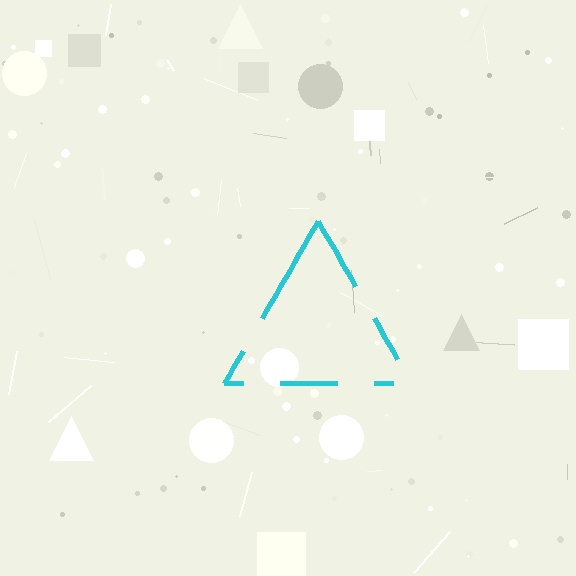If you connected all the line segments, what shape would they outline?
They would outline a triangle.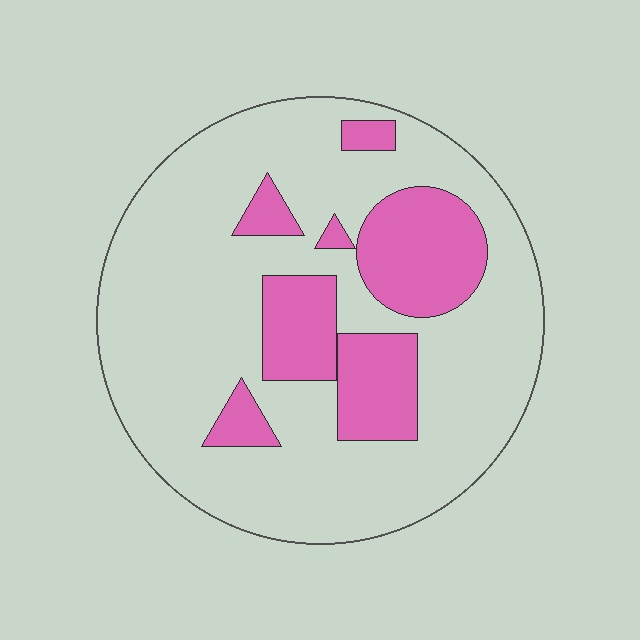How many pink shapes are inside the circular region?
7.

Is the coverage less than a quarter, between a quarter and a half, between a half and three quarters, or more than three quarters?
Less than a quarter.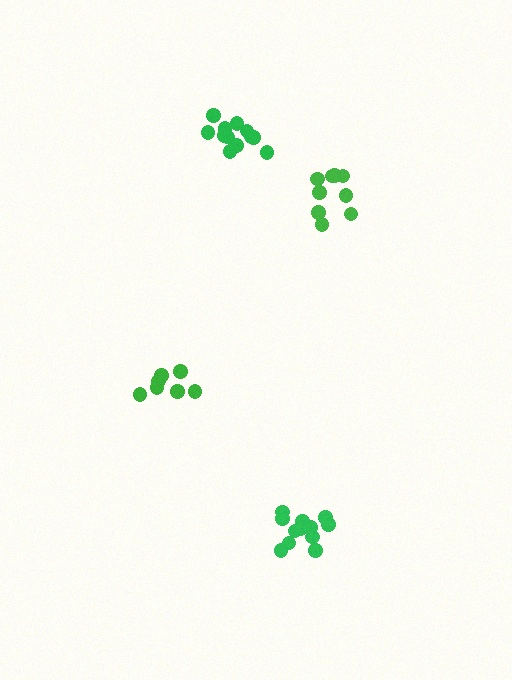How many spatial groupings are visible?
There are 4 spatial groupings.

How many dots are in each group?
Group 1: 12 dots, Group 2: 7 dots, Group 3: 12 dots, Group 4: 9 dots (40 total).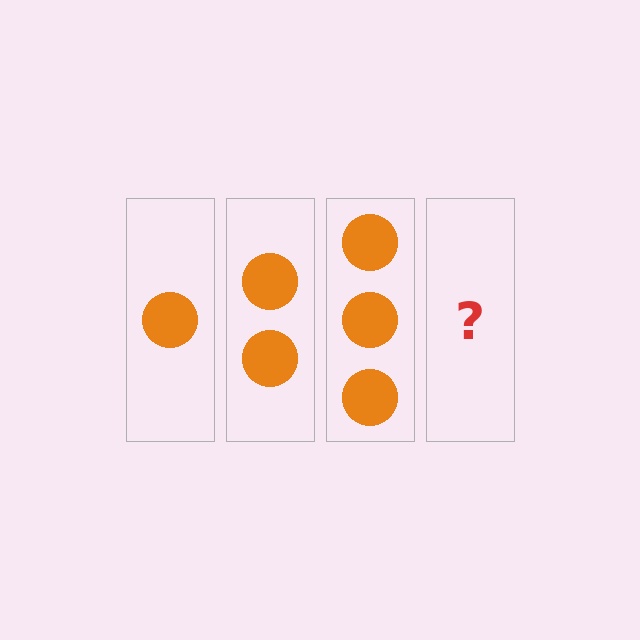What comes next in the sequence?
The next element should be 4 circles.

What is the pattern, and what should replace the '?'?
The pattern is that each step adds one more circle. The '?' should be 4 circles.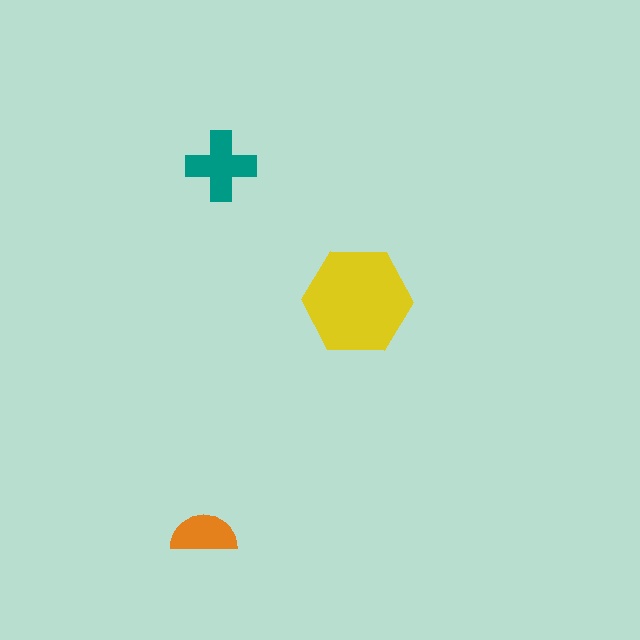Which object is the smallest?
The orange semicircle.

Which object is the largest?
The yellow hexagon.